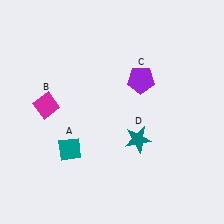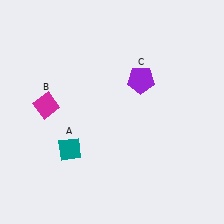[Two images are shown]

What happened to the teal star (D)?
The teal star (D) was removed in Image 2. It was in the bottom-right area of Image 1.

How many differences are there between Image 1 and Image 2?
There is 1 difference between the two images.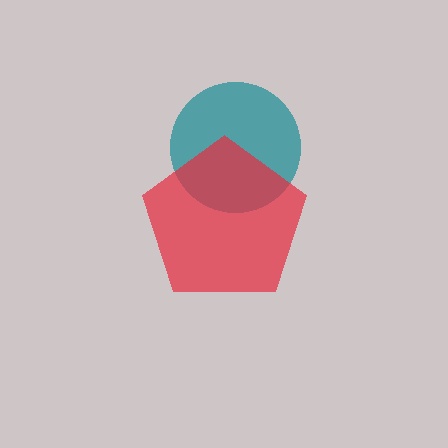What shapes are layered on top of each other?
The layered shapes are: a teal circle, a red pentagon.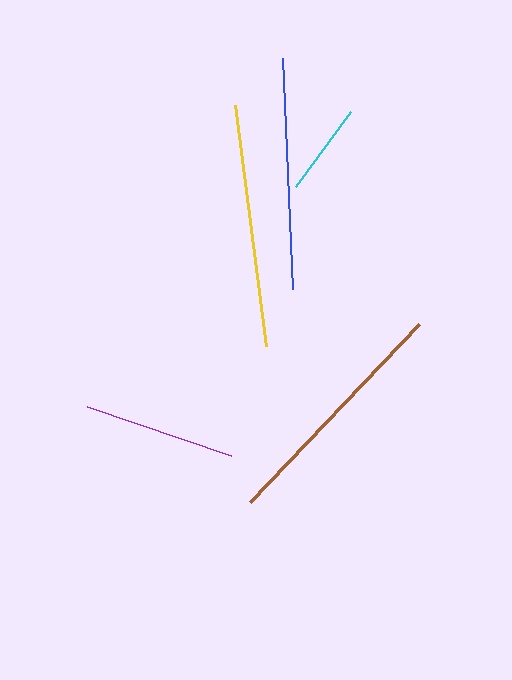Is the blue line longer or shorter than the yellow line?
The yellow line is longer than the blue line.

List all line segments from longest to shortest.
From longest to shortest: brown, yellow, blue, purple, cyan.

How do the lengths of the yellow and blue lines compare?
The yellow and blue lines are approximately the same length.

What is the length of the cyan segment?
The cyan segment is approximately 93 pixels long.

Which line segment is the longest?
The brown line is the longest at approximately 245 pixels.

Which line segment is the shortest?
The cyan line is the shortest at approximately 93 pixels.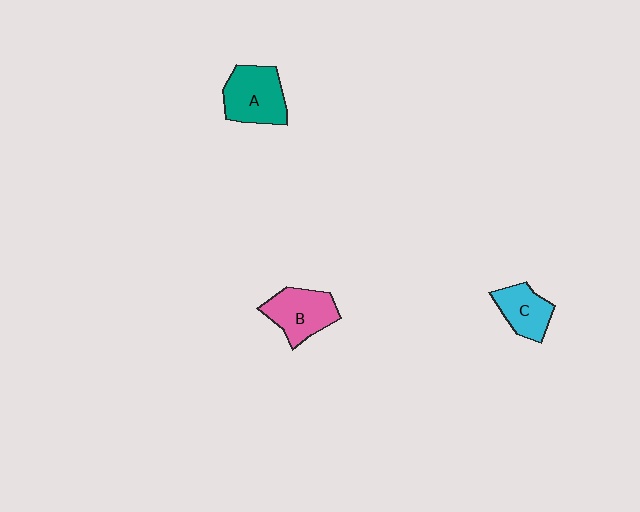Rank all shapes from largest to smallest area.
From largest to smallest: A (teal), B (pink), C (cyan).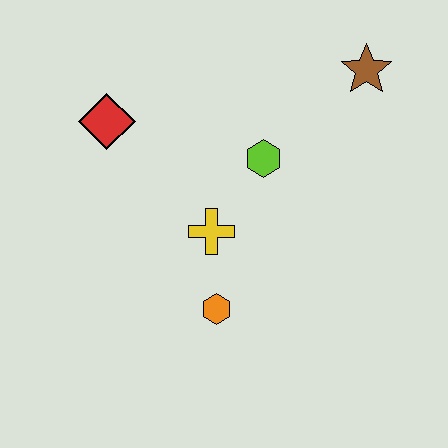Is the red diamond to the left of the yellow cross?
Yes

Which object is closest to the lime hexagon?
The yellow cross is closest to the lime hexagon.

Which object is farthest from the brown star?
The orange hexagon is farthest from the brown star.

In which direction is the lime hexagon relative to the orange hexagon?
The lime hexagon is above the orange hexagon.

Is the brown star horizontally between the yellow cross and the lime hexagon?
No